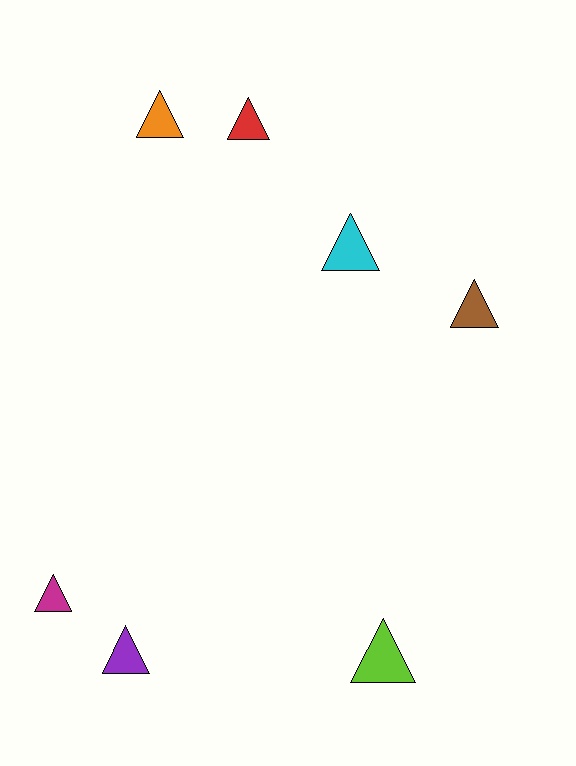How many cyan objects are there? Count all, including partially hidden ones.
There is 1 cyan object.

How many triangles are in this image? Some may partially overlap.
There are 7 triangles.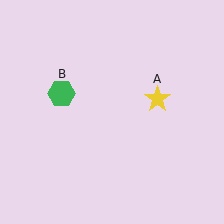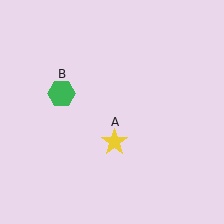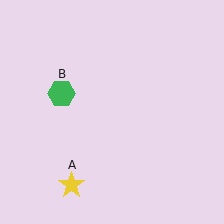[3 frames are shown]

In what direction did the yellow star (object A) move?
The yellow star (object A) moved down and to the left.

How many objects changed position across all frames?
1 object changed position: yellow star (object A).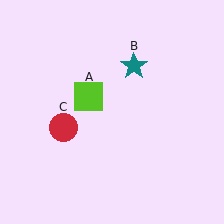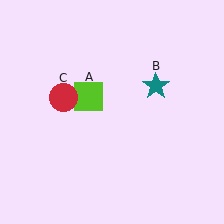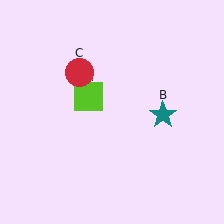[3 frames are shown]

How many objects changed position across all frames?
2 objects changed position: teal star (object B), red circle (object C).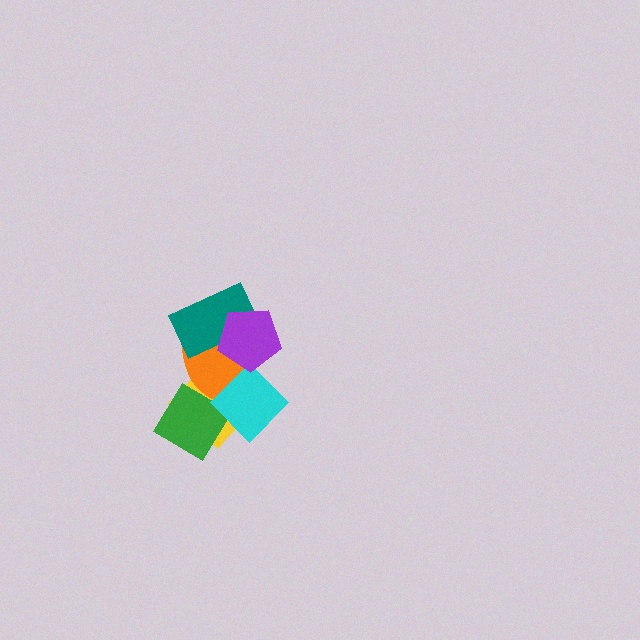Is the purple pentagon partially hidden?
No, no other shape covers it.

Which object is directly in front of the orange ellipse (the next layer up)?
The teal rectangle is directly in front of the orange ellipse.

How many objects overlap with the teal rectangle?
2 objects overlap with the teal rectangle.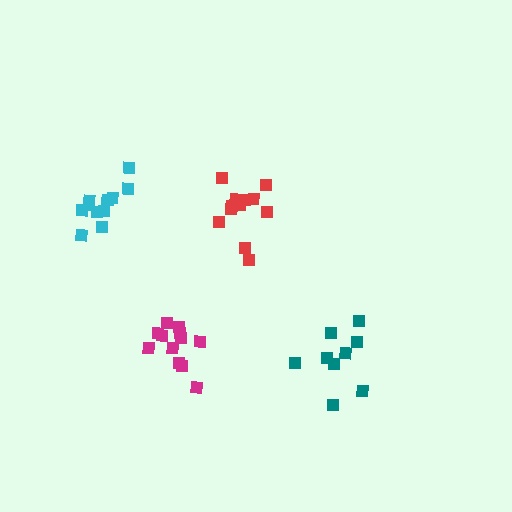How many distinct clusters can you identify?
There are 4 distinct clusters.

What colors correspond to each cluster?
The clusters are colored: magenta, red, teal, cyan.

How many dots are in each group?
Group 1: 12 dots, Group 2: 12 dots, Group 3: 9 dots, Group 4: 12 dots (45 total).